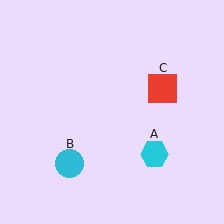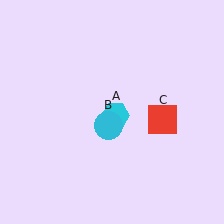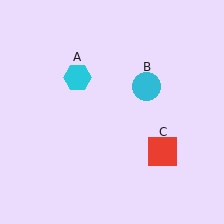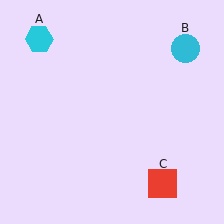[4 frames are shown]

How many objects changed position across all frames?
3 objects changed position: cyan hexagon (object A), cyan circle (object B), red square (object C).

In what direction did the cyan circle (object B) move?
The cyan circle (object B) moved up and to the right.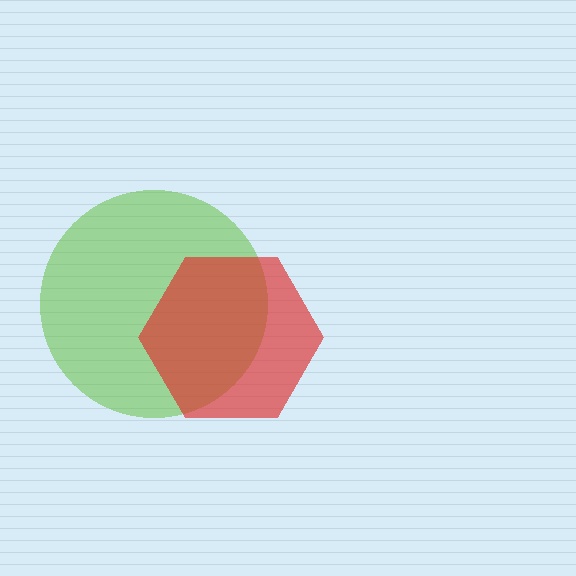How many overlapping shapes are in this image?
There are 2 overlapping shapes in the image.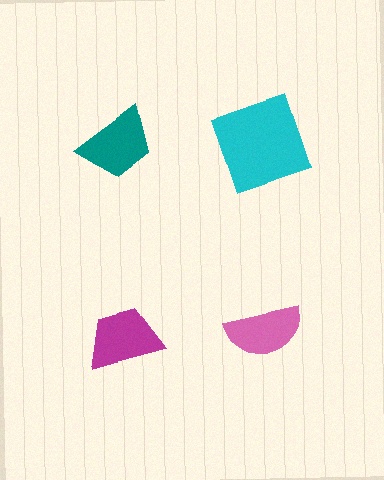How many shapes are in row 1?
2 shapes.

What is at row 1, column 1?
A teal trapezoid.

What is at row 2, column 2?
A pink semicircle.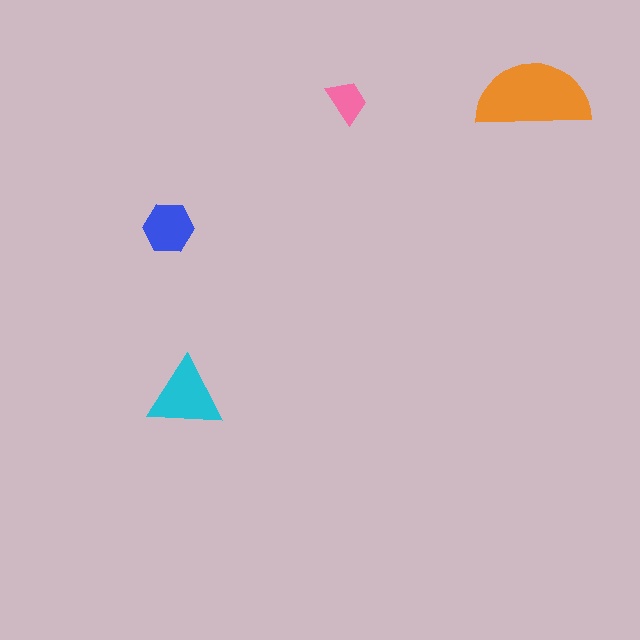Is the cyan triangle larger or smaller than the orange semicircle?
Smaller.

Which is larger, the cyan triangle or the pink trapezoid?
The cyan triangle.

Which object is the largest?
The orange semicircle.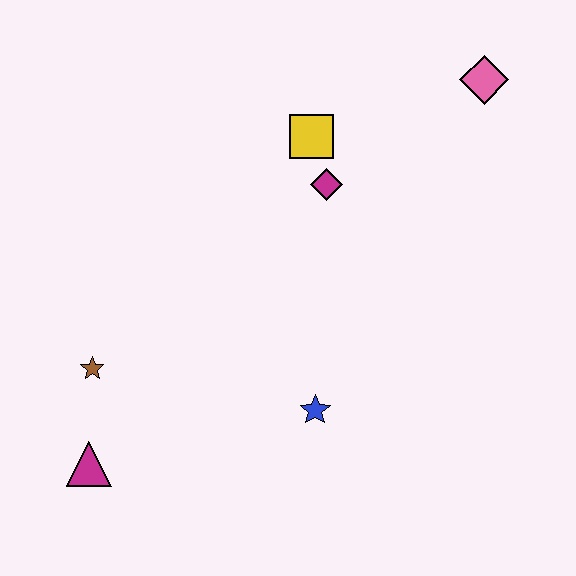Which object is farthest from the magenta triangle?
The pink diamond is farthest from the magenta triangle.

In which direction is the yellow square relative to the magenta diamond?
The yellow square is above the magenta diamond.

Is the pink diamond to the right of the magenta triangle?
Yes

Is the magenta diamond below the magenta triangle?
No